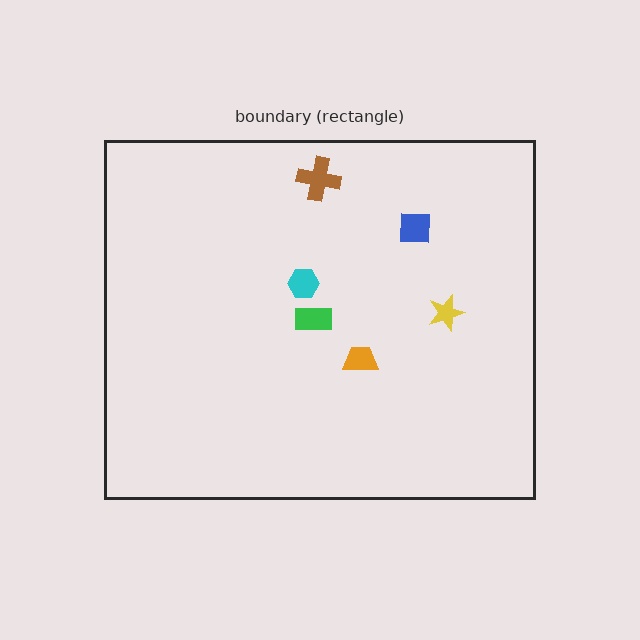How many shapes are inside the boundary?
6 inside, 0 outside.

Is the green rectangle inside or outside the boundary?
Inside.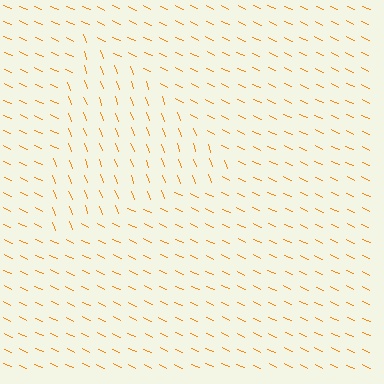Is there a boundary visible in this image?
Yes, there is a texture boundary formed by a change in line orientation.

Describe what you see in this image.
The image is filled with small orange line segments. A triangle region in the image has lines oriented differently from the surrounding lines, creating a visible texture boundary.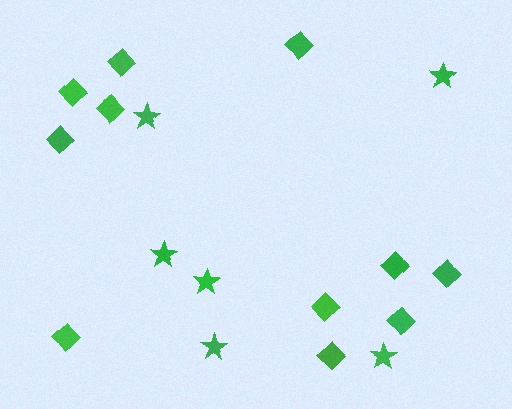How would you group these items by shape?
There are 2 groups: one group of stars (6) and one group of diamonds (11).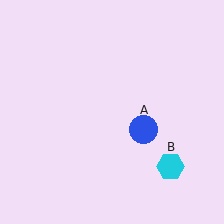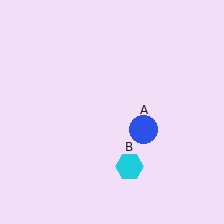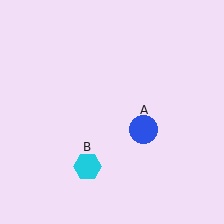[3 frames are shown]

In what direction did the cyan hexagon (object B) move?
The cyan hexagon (object B) moved left.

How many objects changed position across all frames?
1 object changed position: cyan hexagon (object B).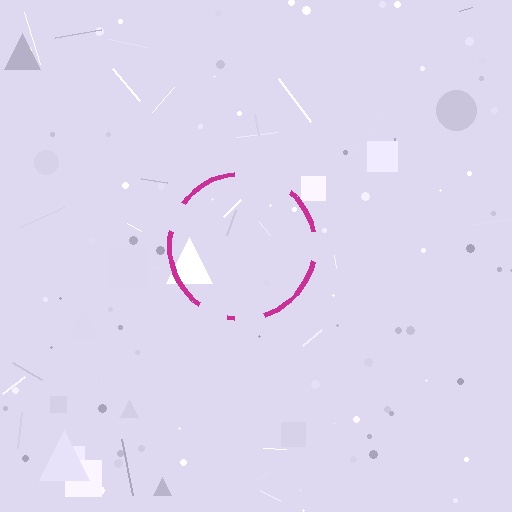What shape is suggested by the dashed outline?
The dashed outline suggests a circle.